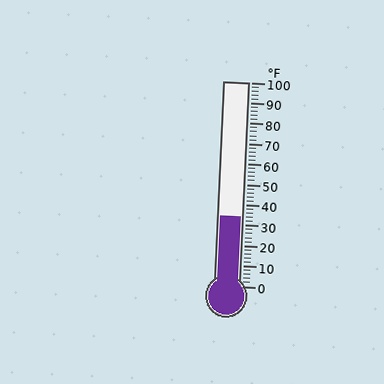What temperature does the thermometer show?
The thermometer shows approximately 34°F.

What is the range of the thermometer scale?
The thermometer scale ranges from 0°F to 100°F.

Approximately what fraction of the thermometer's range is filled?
The thermometer is filled to approximately 35% of its range.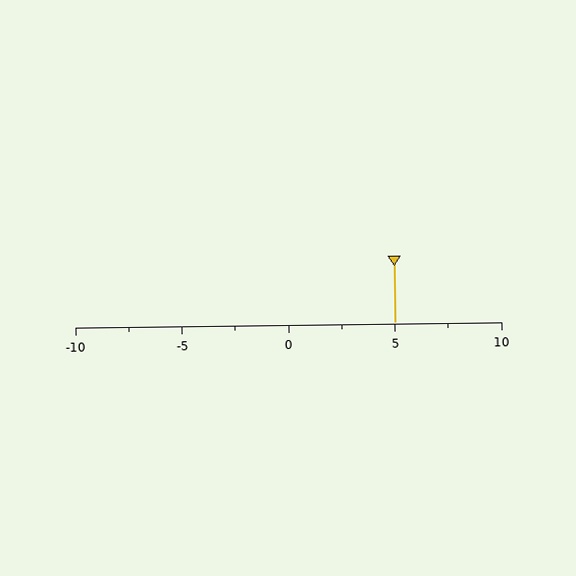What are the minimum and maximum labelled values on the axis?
The axis runs from -10 to 10.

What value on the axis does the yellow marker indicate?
The marker indicates approximately 5.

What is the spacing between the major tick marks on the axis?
The major ticks are spaced 5 apart.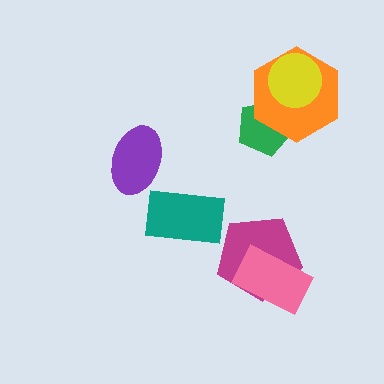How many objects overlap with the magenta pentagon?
1 object overlaps with the magenta pentagon.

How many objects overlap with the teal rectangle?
0 objects overlap with the teal rectangle.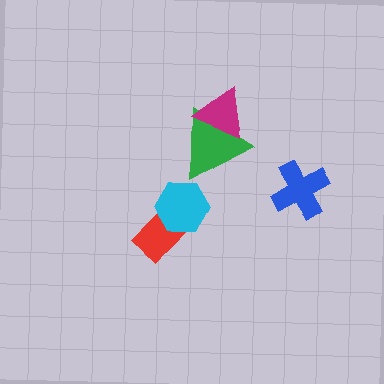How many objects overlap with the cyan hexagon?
1 object overlaps with the cyan hexagon.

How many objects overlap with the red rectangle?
1 object overlaps with the red rectangle.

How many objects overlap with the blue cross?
0 objects overlap with the blue cross.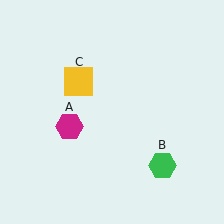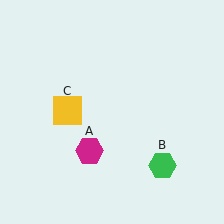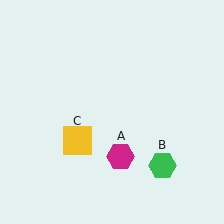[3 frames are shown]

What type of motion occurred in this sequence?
The magenta hexagon (object A), yellow square (object C) rotated counterclockwise around the center of the scene.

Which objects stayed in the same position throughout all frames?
Green hexagon (object B) remained stationary.